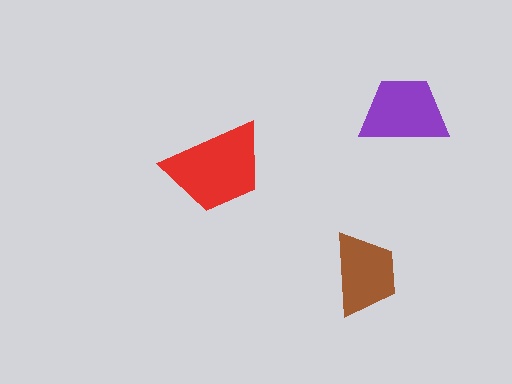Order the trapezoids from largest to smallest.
the red one, the purple one, the brown one.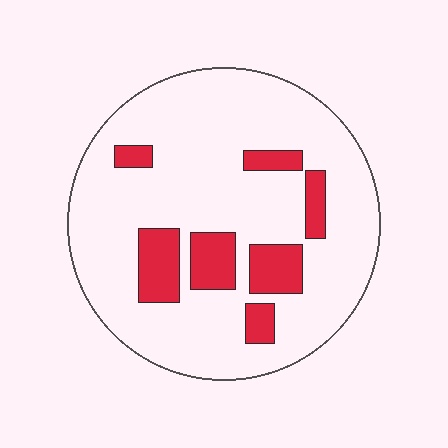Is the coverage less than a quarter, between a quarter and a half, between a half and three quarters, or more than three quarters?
Less than a quarter.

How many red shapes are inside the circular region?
7.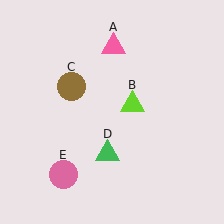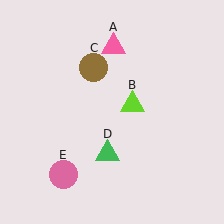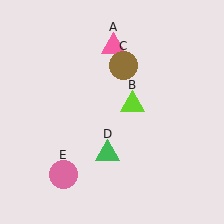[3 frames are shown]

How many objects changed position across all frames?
1 object changed position: brown circle (object C).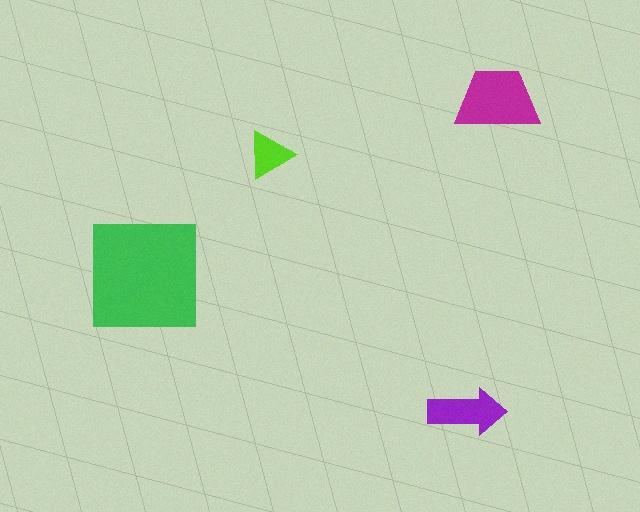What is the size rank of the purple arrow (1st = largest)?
3rd.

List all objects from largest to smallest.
The green square, the magenta trapezoid, the purple arrow, the lime triangle.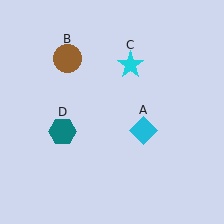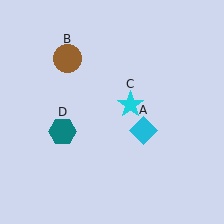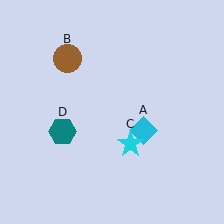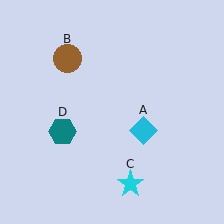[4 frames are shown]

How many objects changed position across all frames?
1 object changed position: cyan star (object C).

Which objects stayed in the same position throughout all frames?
Cyan diamond (object A) and brown circle (object B) and teal hexagon (object D) remained stationary.